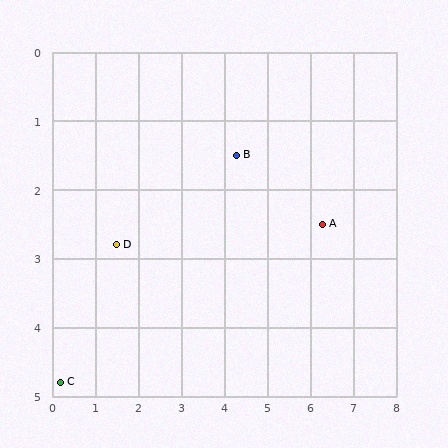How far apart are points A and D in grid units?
Points A and D are about 4.8 grid units apart.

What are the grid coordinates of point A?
Point A is at approximately (6.3, 2.5).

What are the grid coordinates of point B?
Point B is at approximately (4.3, 1.5).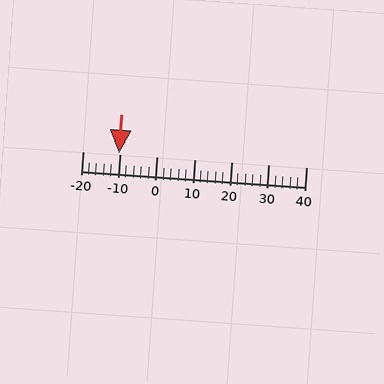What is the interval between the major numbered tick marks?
The major tick marks are spaced 10 units apart.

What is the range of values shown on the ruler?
The ruler shows values from -20 to 40.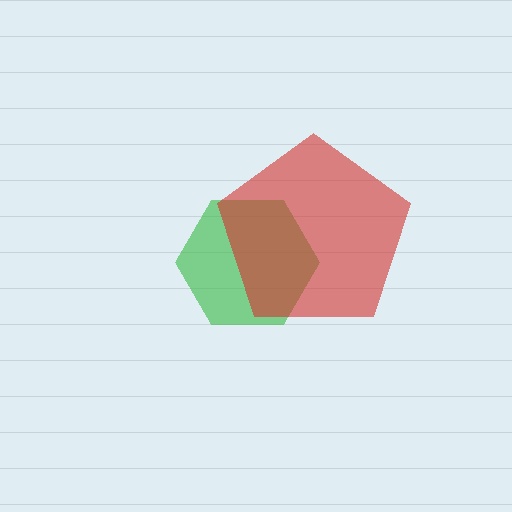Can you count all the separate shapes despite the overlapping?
Yes, there are 2 separate shapes.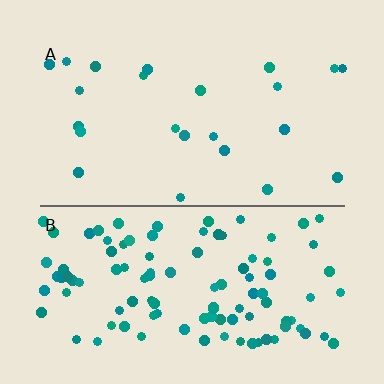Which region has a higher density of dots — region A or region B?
B (the bottom).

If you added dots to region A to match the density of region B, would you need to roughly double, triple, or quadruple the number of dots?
Approximately quadruple.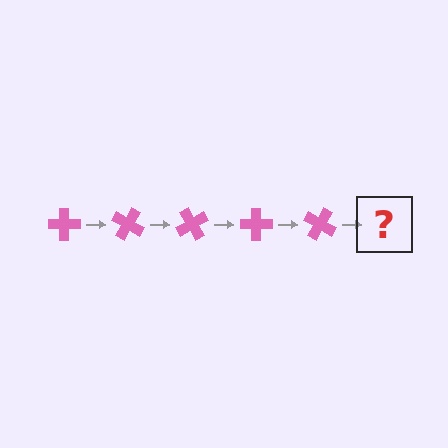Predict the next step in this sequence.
The next step is a pink cross rotated 150 degrees.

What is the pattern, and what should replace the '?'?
The pattern is that the cross rotates 30 degrees each step. The '?' should be a pink cross rotated 150 degrees.